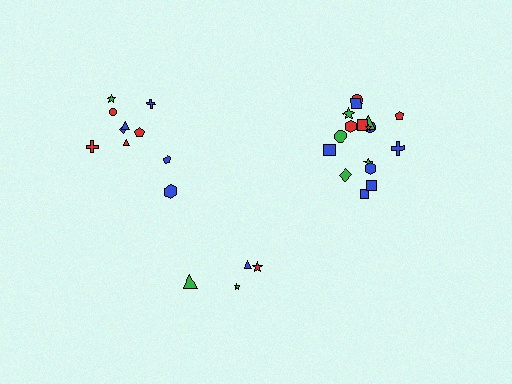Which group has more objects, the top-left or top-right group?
The top-right group.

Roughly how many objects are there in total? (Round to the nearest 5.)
Roughly 30 objects in total.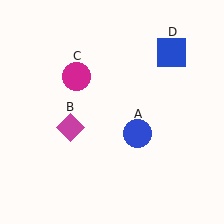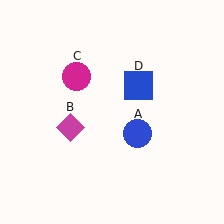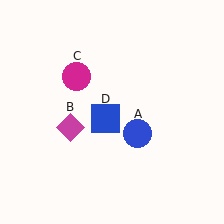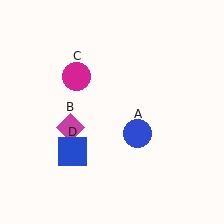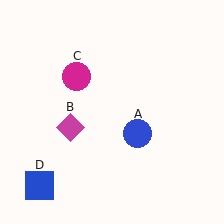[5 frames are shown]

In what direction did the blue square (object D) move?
The blue square (object D) moved down and to the left.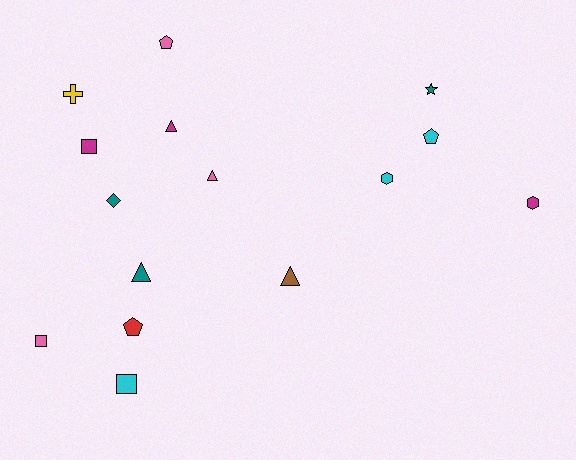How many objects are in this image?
There are 15 objects.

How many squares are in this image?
There are 3 squares.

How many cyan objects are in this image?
There are 3 cyan objects.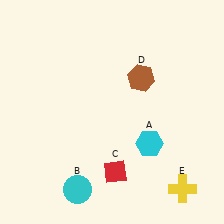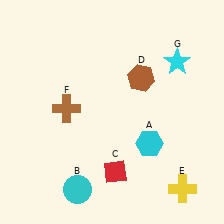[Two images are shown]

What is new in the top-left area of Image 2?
A brown cross (F) was added in the top-left area of Image 2.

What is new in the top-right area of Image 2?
A cyan star (G) was added in the top-right area of Image 2.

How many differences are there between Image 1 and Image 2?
There are 2 differences between the two images.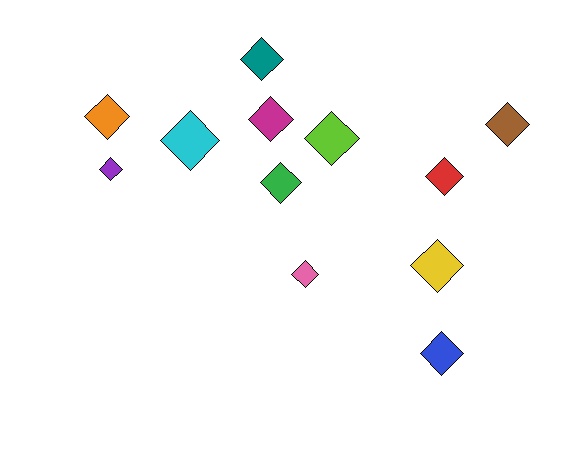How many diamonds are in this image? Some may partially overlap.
There are 12 diamonds.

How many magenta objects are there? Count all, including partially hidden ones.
There is 1 magenta object.